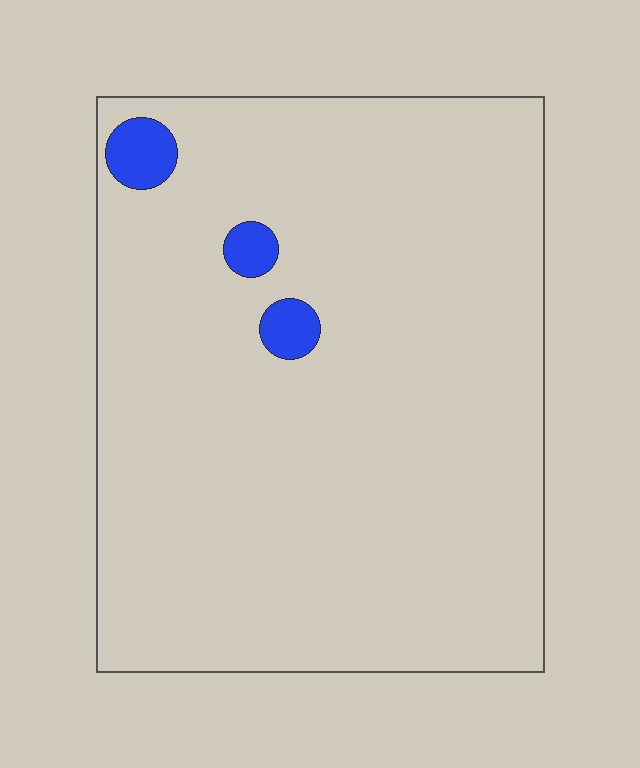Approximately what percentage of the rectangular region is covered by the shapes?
Approximately 5%.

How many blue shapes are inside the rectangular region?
3.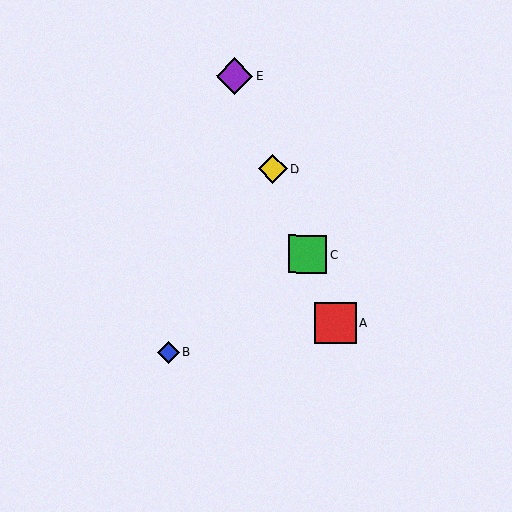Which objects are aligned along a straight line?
Objects A, C, D, E are aligned along a straight line.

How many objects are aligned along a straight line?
4 objects (A, C, D, E) are aligned along a straight line.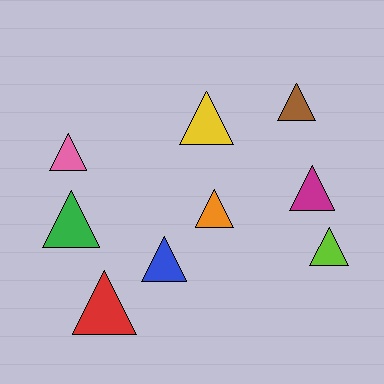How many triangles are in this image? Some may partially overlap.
There are 9 triangles.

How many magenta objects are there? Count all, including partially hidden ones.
There is 1 magenta object.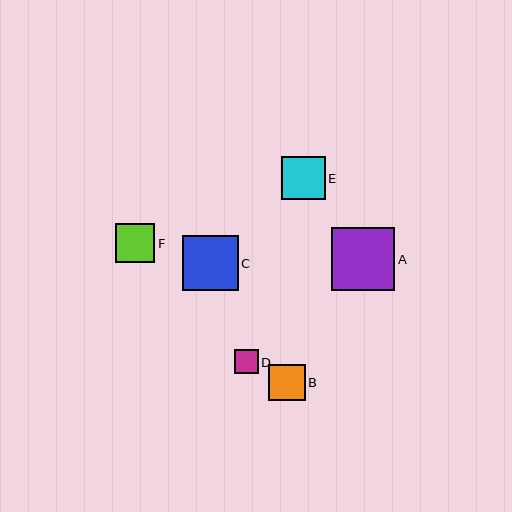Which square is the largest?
Square A is the largest with a size of approximately 63 pixels.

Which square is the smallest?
Square D is the smallest with a size of approximately 23 pixels.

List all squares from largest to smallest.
From largest to smallest: A, C, E, F, B, D.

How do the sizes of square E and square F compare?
Square E and square F are approximately the same size.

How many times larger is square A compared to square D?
Square A is approximately 2.7 times the size of square D.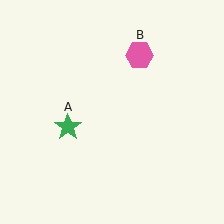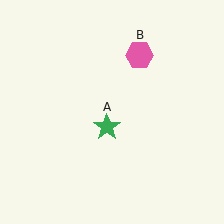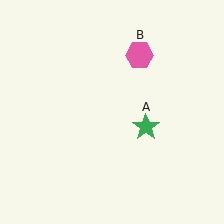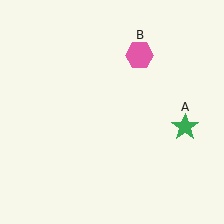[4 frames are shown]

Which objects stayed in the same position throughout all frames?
Pink hexagon (object B) remained stationary.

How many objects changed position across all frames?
1 object changed position: green star (object A).